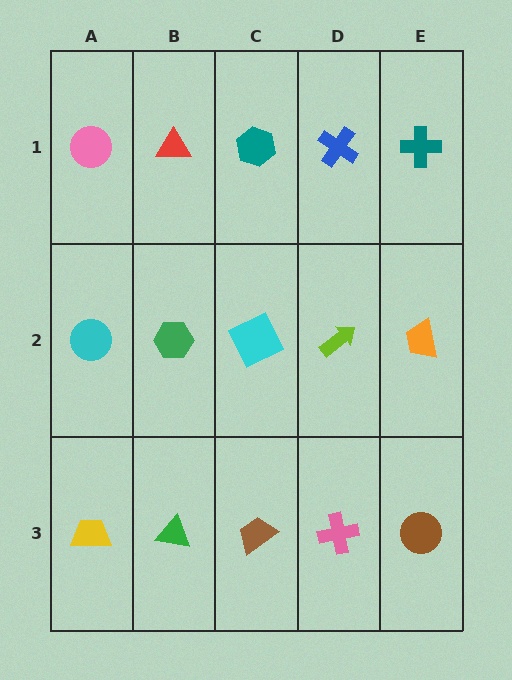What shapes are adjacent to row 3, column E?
An orange trapezoid (row 2, column E), a pink cross (row 3, column D).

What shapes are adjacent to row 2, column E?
A teal cross (row 1, column E), a brown circle (row 3, column E), a lime arrow (row 2, column D).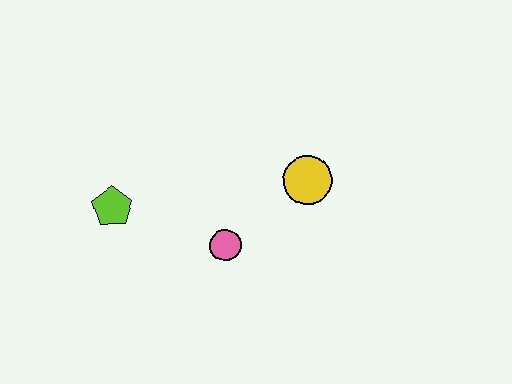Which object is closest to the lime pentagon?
The pink circle is closest to the lime pentagon.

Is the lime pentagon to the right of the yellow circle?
No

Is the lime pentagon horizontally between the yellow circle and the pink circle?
No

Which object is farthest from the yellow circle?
The lime pentagon is farthest from the yellow circle.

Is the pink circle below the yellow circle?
Yes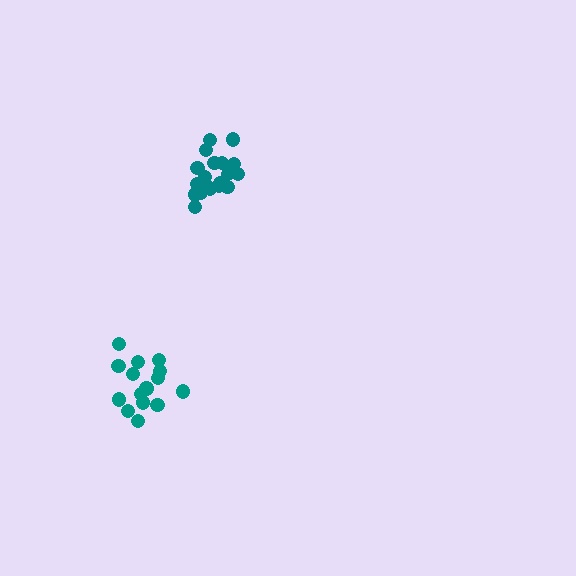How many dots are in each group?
Group 1: 18 dots, Group 2: 15 dots (33 total).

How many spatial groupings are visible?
There are 2 spatial groupings.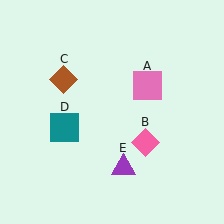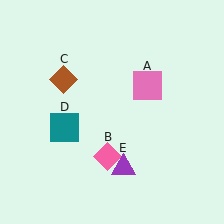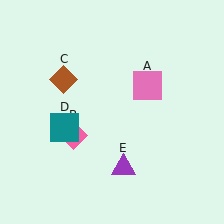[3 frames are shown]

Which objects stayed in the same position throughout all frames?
Pink square (object A) and brown diamond (object C) and teal square (object D) and purple triangle (object E) remained stationary.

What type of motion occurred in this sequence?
The pink diamond (object B) rotated clockwise around the center of the scene.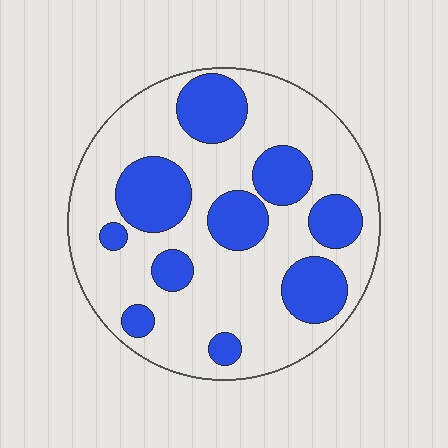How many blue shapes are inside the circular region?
10.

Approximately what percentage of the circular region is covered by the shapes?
Approximately 30%.